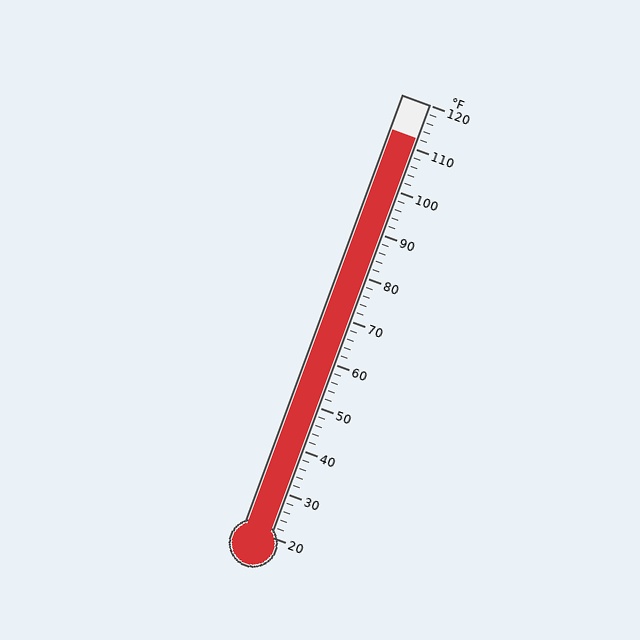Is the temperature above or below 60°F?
The temperature is above 60°F.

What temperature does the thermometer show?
The thermometer shows approximately 112°F.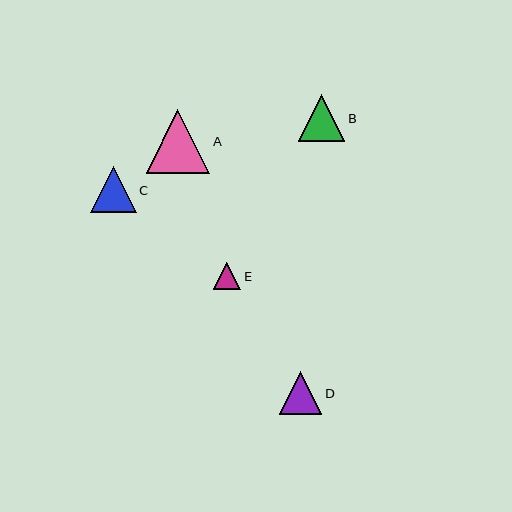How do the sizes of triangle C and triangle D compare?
Triangle C and triangle D are approximately the same size.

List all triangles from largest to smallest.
From largest to smallest: A, B, C, D, E.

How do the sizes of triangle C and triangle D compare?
Triangle C and triangle D are approximately the same size.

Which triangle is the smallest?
Triangle E is the smallest with a size of approximately 27 pixels.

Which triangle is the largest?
Triangle A is the largest with a size of approximately 64 pixels.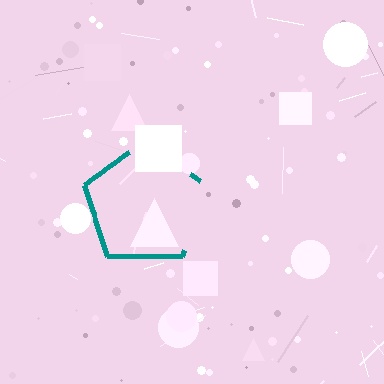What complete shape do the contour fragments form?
The contour fragments form a pentagon.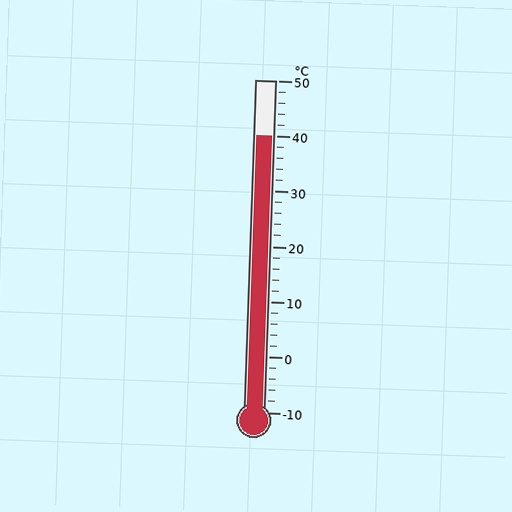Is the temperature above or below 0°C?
The temperature is above 0°C.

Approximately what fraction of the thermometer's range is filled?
The thermometer is filled to approximately 85% of its range.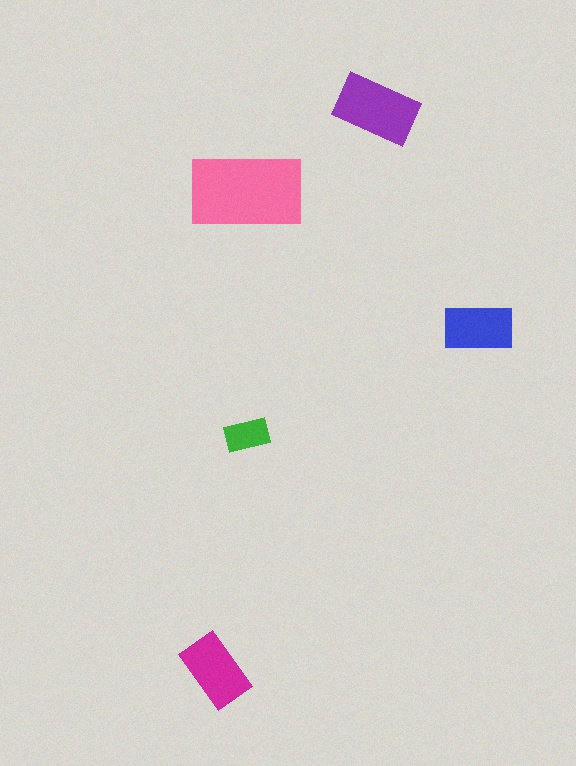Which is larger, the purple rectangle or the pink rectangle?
The pink one.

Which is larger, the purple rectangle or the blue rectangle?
The purple one.